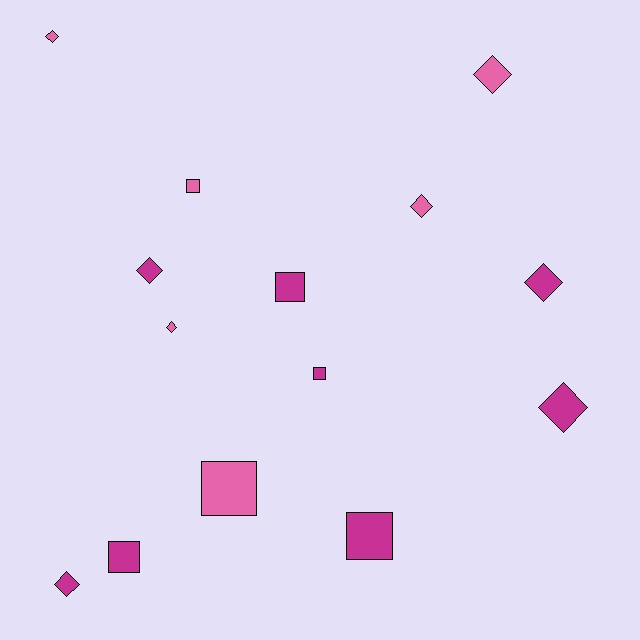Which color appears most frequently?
Magenta, with 8 objects.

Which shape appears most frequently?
Diamond, with 8 objects.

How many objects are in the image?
There are 14 objects.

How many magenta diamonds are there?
There are 4 magenta diamonds.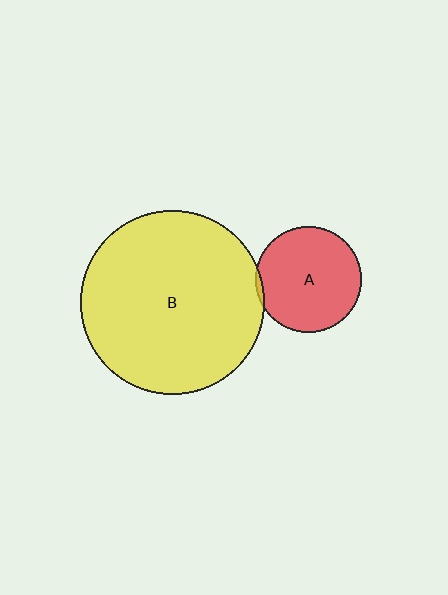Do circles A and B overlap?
Yes.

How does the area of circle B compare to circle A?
Approximately 3.0 times.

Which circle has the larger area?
Circle B (yellow).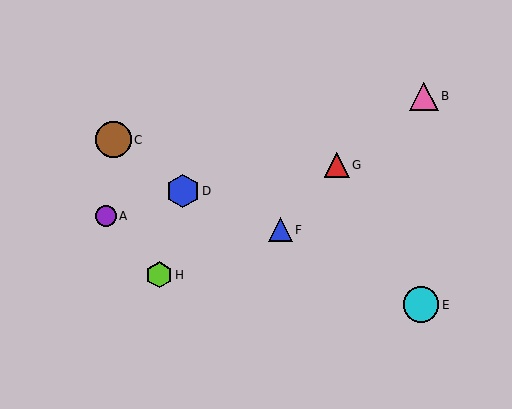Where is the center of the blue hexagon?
The center of the blue hexagon is at (183, 191).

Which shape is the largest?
The brown circle (labeled C) is the largest.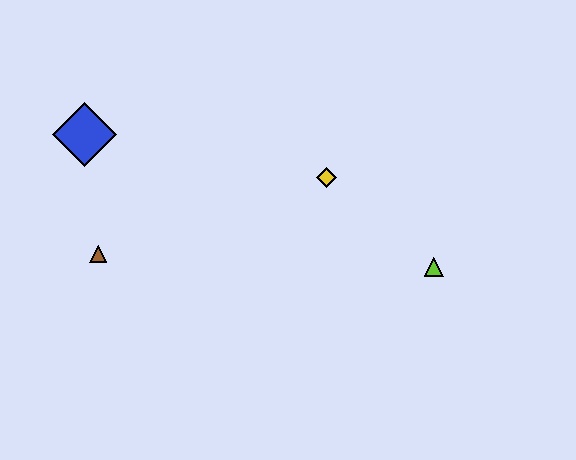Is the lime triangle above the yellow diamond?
No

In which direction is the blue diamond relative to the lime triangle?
The blue diamond is to the left of the lime triangle.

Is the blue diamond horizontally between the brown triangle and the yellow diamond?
No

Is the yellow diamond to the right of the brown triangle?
Yes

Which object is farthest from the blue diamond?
The lime triangle is farthest from the blue diamond.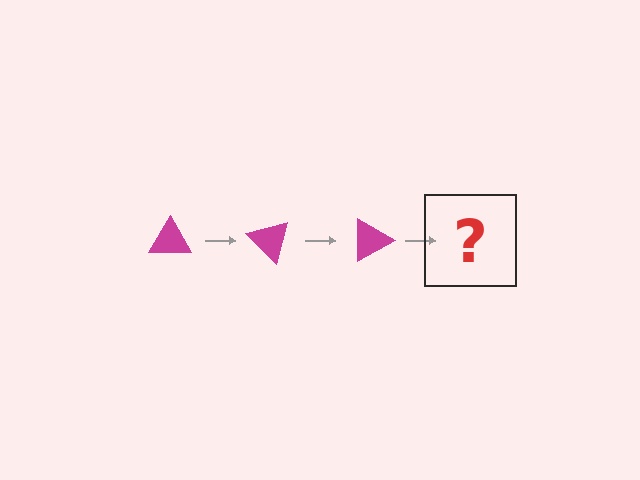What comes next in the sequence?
The next element should be a magenta triangle rotated 135 degrees.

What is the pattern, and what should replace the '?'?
The pattern is that the triangle rotates 45 degrees each step. The '?' should be a magenta triangle rotated 135 degrees.